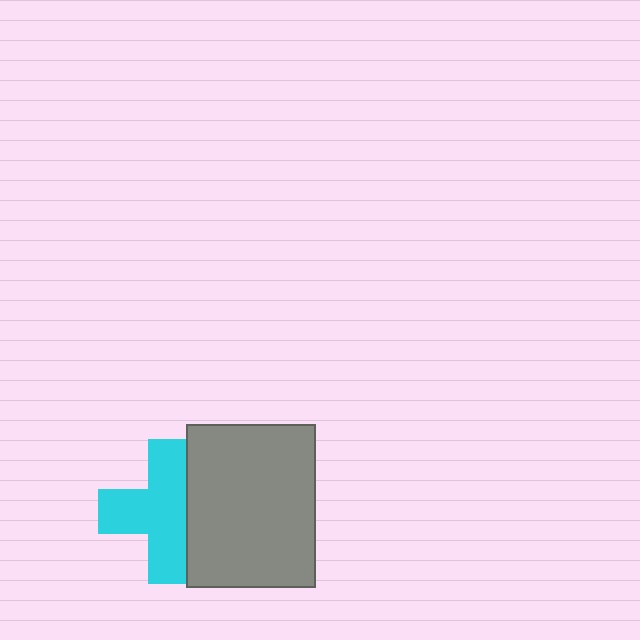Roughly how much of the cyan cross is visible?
Most of it is visible (roughly 70%).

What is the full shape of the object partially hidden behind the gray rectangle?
The partially hidden object is a cyan cross.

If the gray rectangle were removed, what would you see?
You would see the complete cyan cross.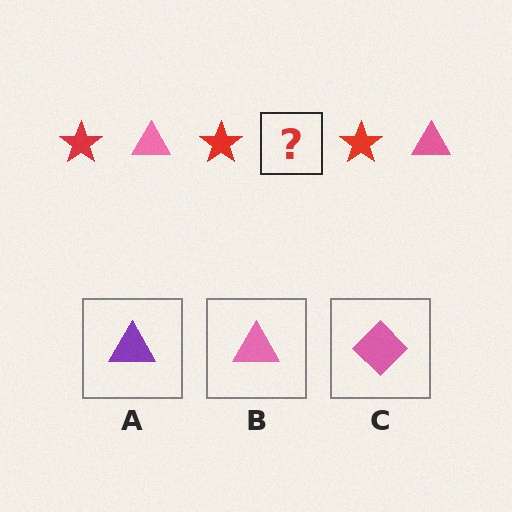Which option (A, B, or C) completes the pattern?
B.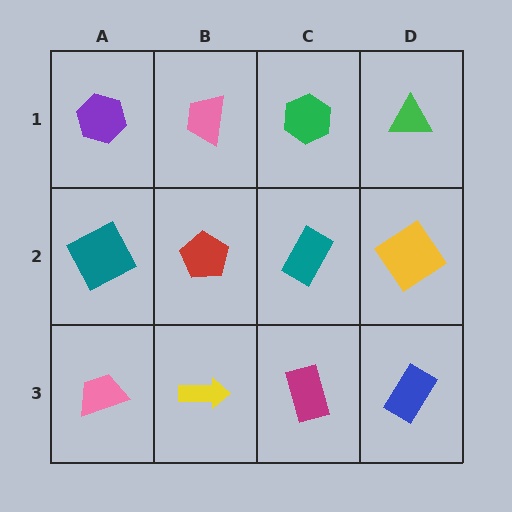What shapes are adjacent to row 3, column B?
A red pentagon (row 2, column B), a pink trapezoid (row 3, column A), a magenta rectangle (row 3, column C).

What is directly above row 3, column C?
A teal rectangle.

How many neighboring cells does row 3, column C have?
3.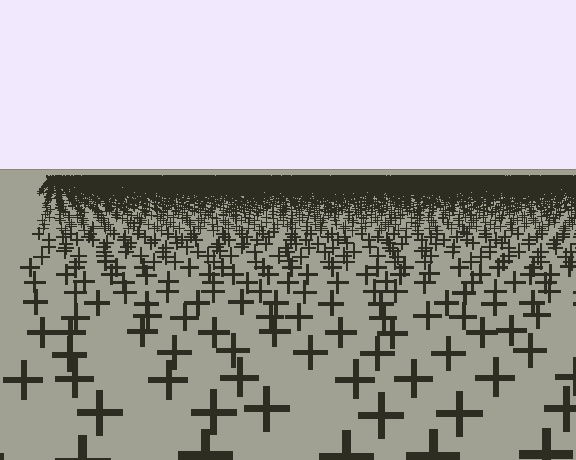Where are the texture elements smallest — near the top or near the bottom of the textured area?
Near the top.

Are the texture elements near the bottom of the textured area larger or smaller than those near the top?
Larger. Near the bottom, elements are closer to the viewer and appear at a bigger on-screen size.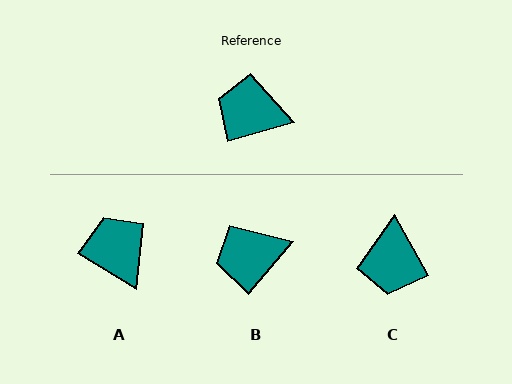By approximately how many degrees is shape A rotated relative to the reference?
Approximately 47 degrees clockwise.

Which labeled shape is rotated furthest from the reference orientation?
C, about 103 degrees away.